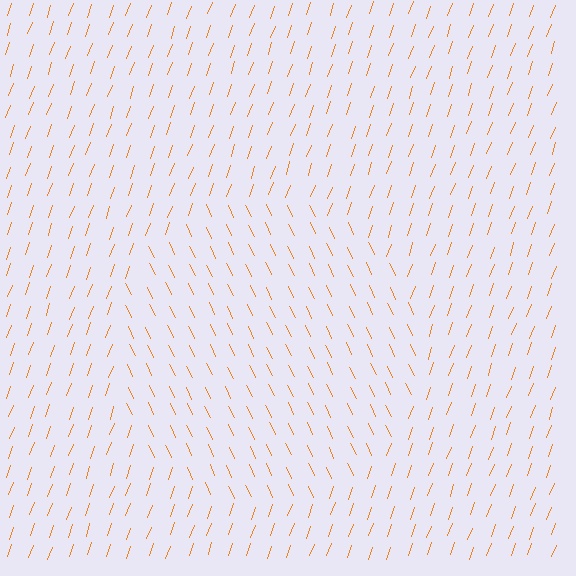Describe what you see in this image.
The image is filled with small orange line segments. A circle region in the image has lines oriented differently from the surrounding lines, creating a visible texture boundary.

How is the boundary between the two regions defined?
The boundary is defined purely by a change in line orientation (approximately 45 degrees difference). All lines are the same color and thickness.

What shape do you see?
I see a circle.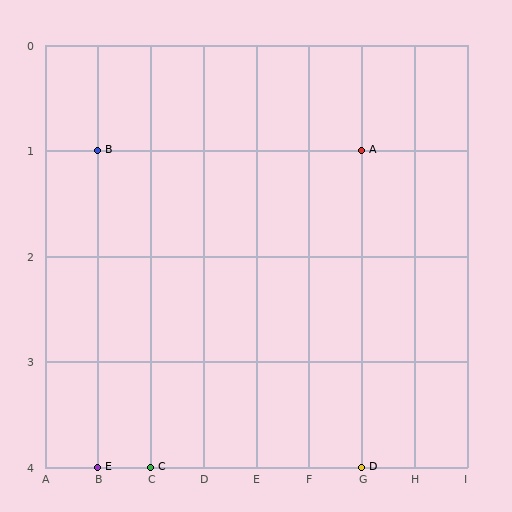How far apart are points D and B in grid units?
Points D and B are 5 columns and 3 rows apart (about 5.8 grid units diagonally).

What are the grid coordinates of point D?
Point D is at grid coordinates (G, 4).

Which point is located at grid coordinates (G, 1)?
Point A is at (G, 1).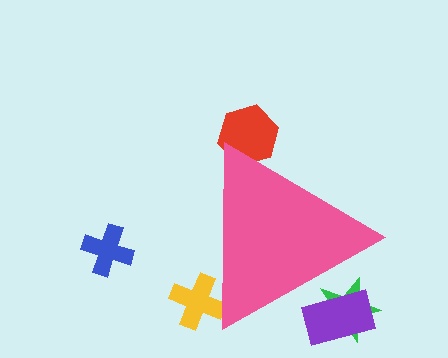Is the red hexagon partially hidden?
Yes, the red hexagon is partially hidden behind the pink triangle.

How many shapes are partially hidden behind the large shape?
4 shapes are partially hidden.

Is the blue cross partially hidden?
No, the blue cross is fully visible.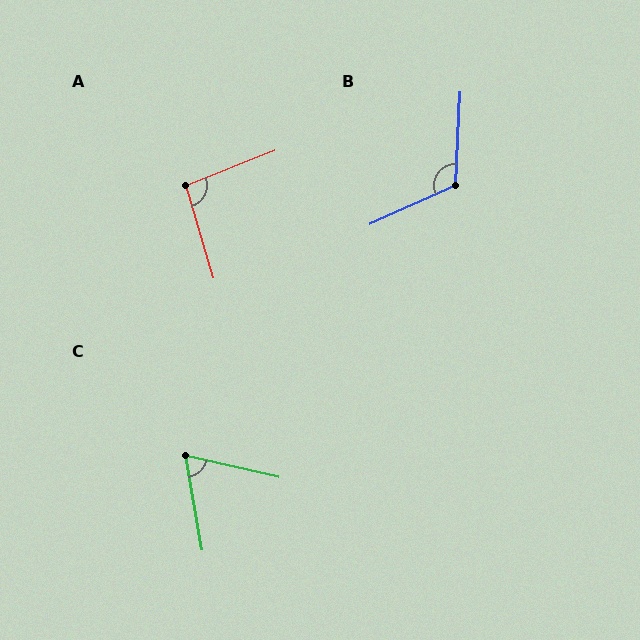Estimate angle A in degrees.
Approximately 95 degrees.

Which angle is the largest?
B, at approximately 117 degrees.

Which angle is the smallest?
C, at approximately 68 degrees.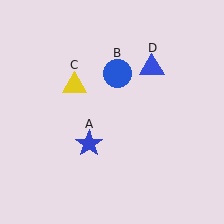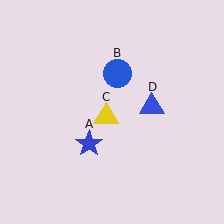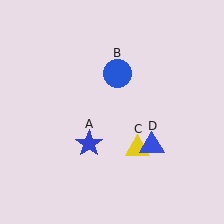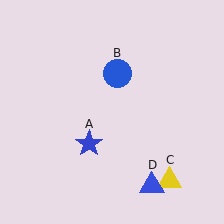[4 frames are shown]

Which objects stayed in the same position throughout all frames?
Blue star (object A) and blue circle (object B) remained stationary.